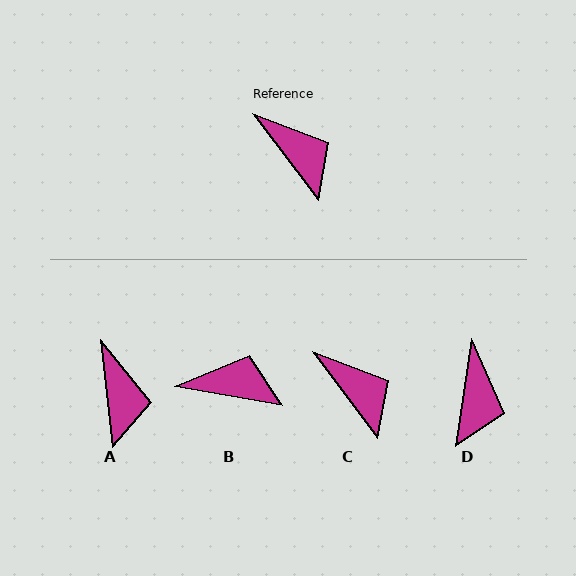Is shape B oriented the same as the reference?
No, it is off by about 43 degrees.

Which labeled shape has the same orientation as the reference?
C.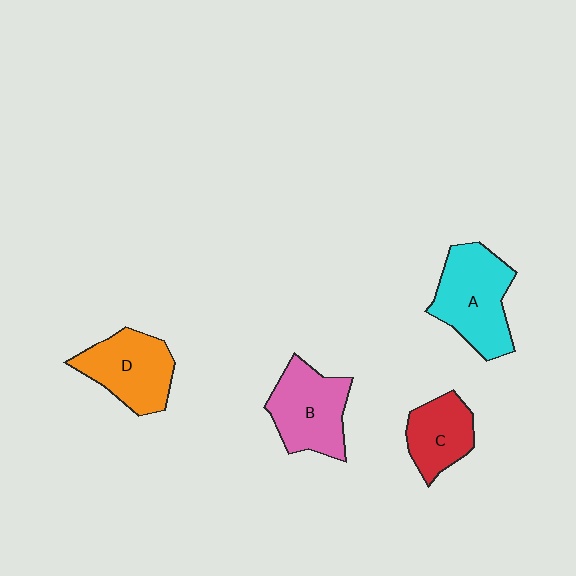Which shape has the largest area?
Shape A (cyan).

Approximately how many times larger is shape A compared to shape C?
Approximately 1.6 times.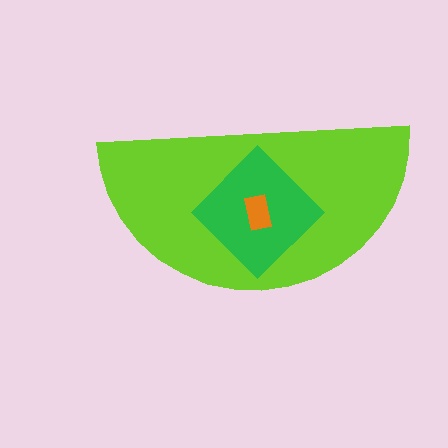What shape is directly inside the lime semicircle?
The green diamond.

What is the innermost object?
The orange rectangle.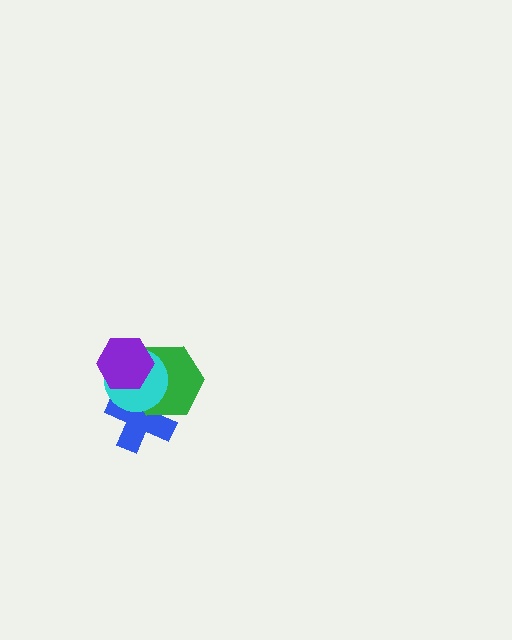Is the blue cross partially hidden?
Yes, it is partially covered by another shape.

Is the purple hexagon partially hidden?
No, no other shape covers it.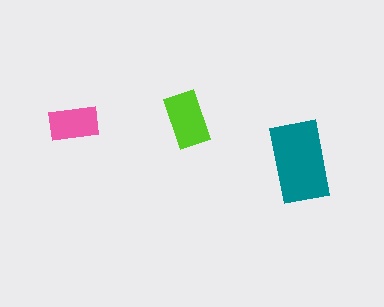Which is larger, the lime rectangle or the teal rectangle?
The teal one.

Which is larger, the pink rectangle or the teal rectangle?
The teal one.